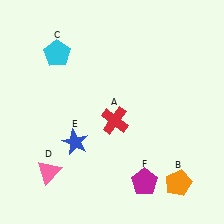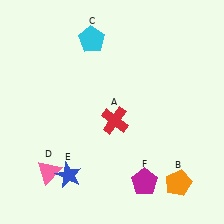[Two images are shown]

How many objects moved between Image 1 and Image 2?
2 objects moved between the two images.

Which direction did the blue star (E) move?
The blue star (E) moved down.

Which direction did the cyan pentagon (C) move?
The cyan pentagon (C) moved right.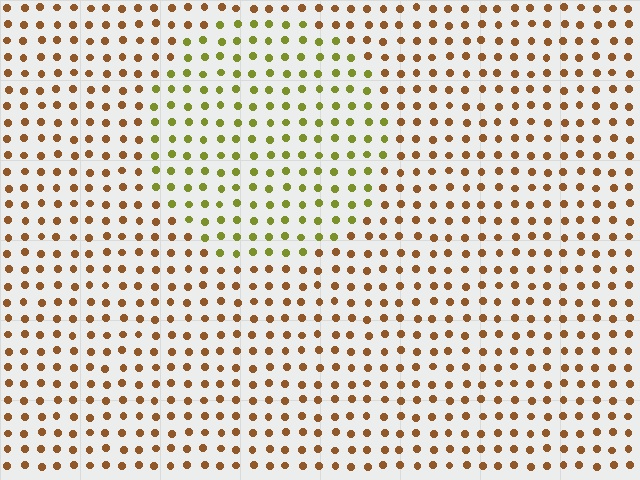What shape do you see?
I see a circle.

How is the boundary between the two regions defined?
The boundary is defined purely by a slight shift in hue (about 45 degrees). Spacing, size, and orientation are identical on both sides.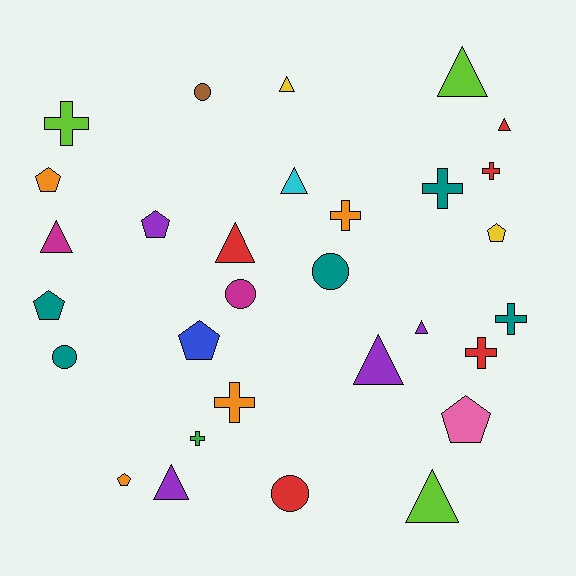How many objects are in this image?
There are 30 objects.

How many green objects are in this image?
There is 1 green object.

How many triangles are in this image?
There are 10 triangles.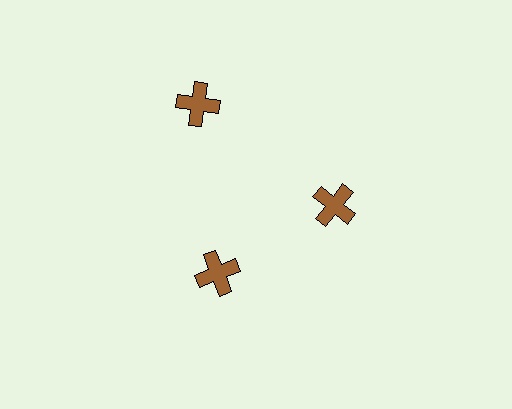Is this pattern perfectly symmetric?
No. The 3 brown crosses are arranged in a ring, but one element near the 11 o'clock position is pushed outward from the center, breaking the 3-fold rotational symmetry.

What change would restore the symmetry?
The symmetry would be restored by moving it inward, back onto the ring so that all 3 crosses sit at equal angles and equal distance from the center.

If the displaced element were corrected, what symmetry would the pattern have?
It would have 3-fold rotational symmetry — the pattern would map onto itself every 120 degrees.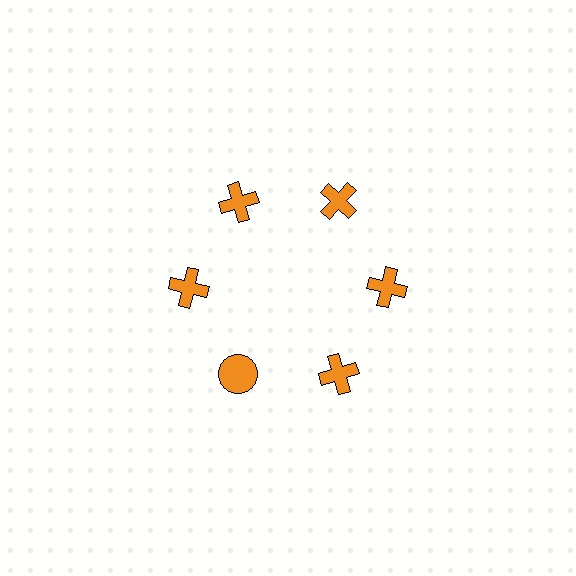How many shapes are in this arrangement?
There are 6 shapes arranged in a ring pattern.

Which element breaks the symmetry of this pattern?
The orange circle at roughly the 7 o'clock position breaks the symmetry. All other shapes are orange crosses.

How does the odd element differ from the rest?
It has a different shape: circle instead of cross.